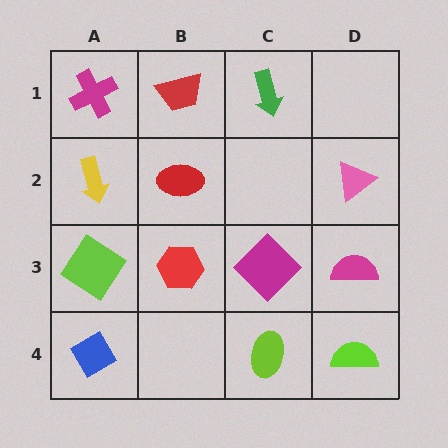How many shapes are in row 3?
4 shapes.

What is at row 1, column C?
A green arrow.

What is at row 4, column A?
A blue diamond.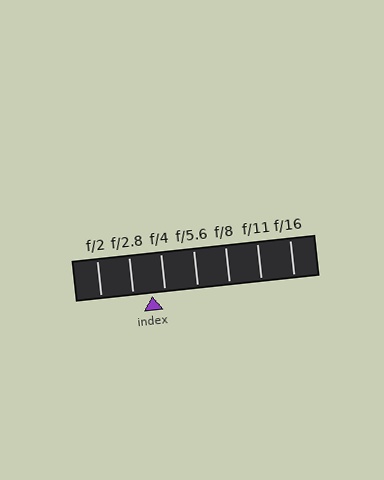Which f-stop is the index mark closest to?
The index mark is closest to f/4.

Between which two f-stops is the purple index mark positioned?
The index mark is between f/2.8 and f/4.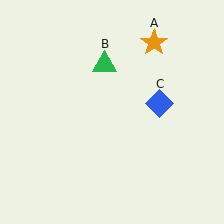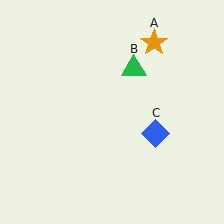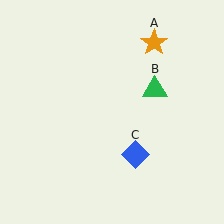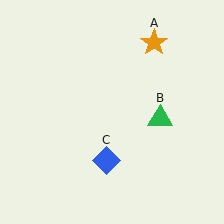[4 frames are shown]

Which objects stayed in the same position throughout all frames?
Orange star (object A) remained stationary.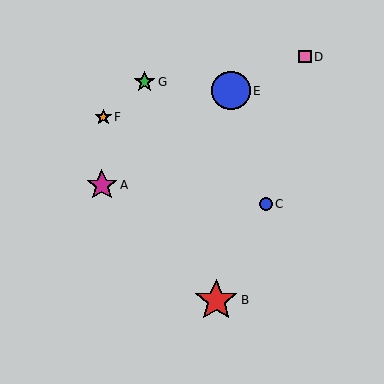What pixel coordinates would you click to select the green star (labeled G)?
Click at (145, 82) to select the green star G.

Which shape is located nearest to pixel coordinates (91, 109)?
The orange star (labeled F) at (103, 117) is nearest to that location.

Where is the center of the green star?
The center of the green star is at (145, 82).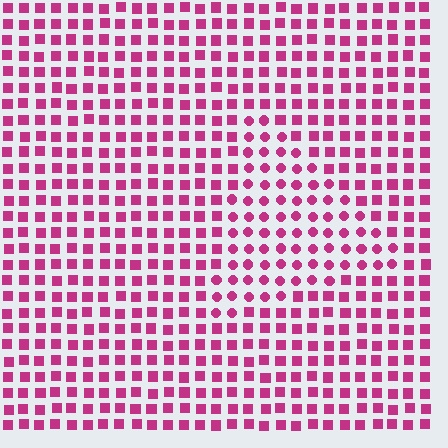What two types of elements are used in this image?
The image uses circles inside the triangle region and squares outside it.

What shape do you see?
I see a triangle.